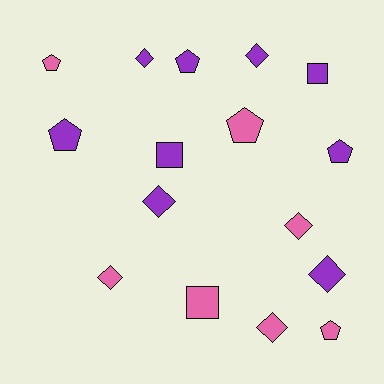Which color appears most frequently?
Purple, with 9 objects.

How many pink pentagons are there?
There are 3 pink pentagons.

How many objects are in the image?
There are 16 objects.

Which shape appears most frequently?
Diamond, with 7 objects.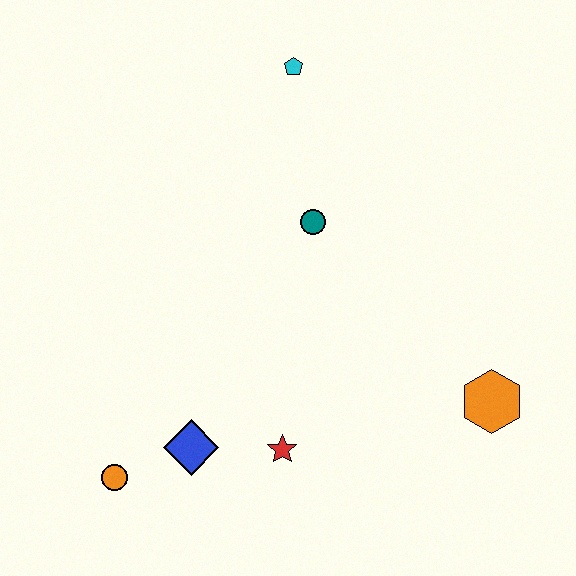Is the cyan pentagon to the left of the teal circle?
Yes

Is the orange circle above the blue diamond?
No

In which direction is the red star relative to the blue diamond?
The red star is to the right of the blue diamond.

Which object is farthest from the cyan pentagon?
The orange circle is farthest from the cyan pentagon.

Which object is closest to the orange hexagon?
The red star is closest to the orange hexagon.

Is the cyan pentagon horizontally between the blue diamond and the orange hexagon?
Yes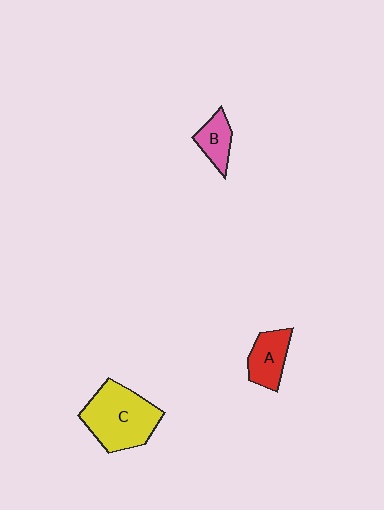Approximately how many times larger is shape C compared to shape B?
Approximately 2.5 times.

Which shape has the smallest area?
Shape B (pink).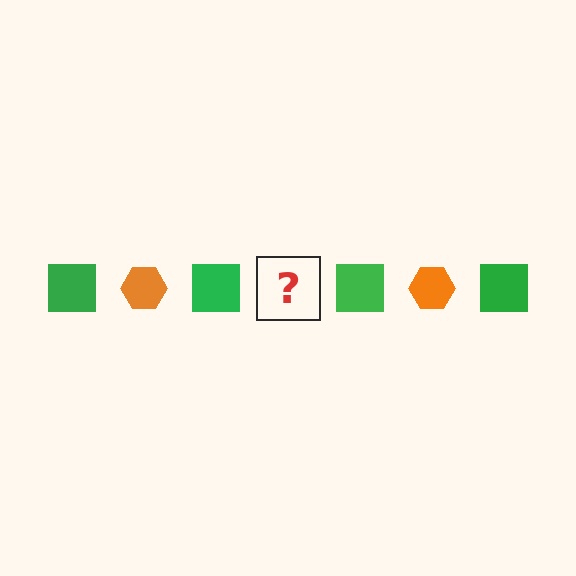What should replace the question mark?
The question mark should be replaced with an orange hexagon.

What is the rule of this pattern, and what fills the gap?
The rule is that the pattern alternates between green square and orange hexagon. The gap should be filled with an orange hexagon.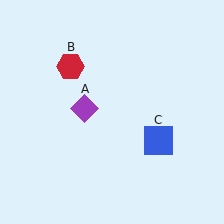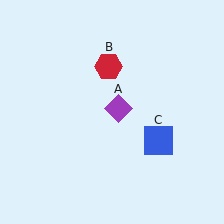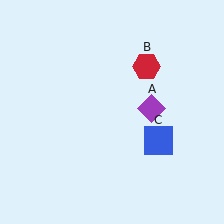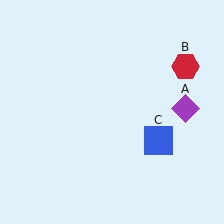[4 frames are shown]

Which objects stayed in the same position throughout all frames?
Blue square (object C) remained stationary.